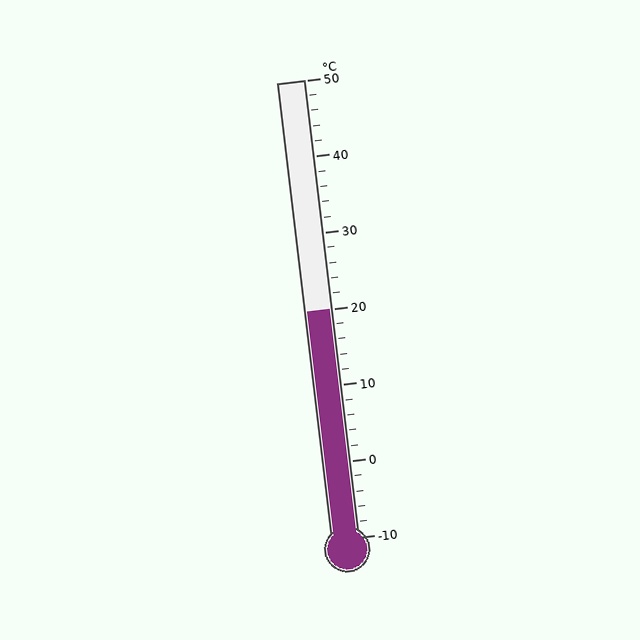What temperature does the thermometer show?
The thermometer shows approximately 20°C.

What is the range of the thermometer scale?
The thermometer scale ranges from -10°C to 50°C.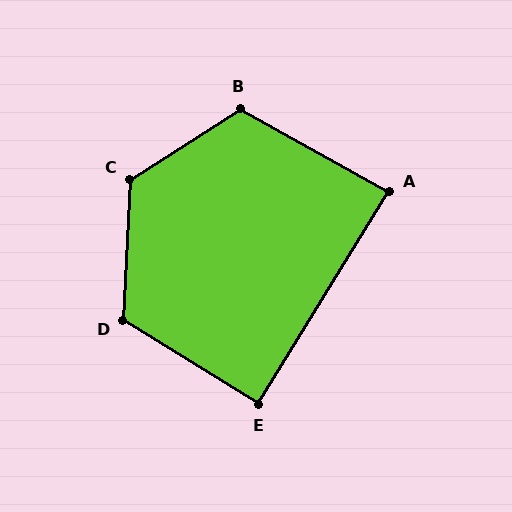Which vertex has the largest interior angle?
C, at approximately 125 degrees.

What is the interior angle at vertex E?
Approximately 90 degrees (approximately right).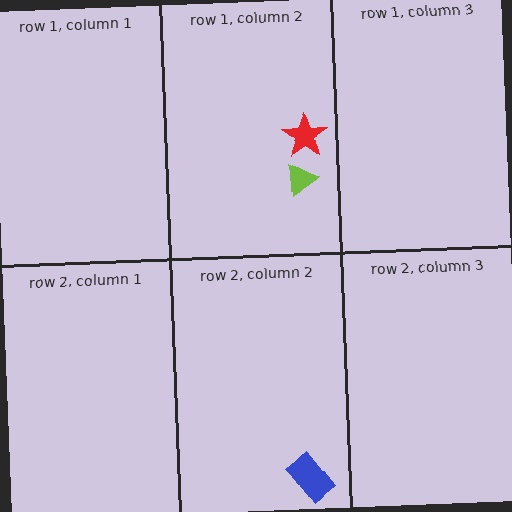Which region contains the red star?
The row 1, column 2 region.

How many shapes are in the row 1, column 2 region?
2.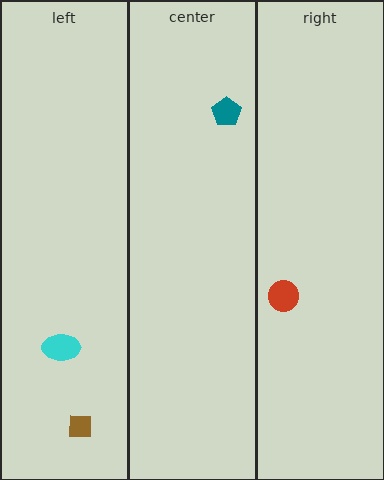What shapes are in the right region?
The red circle.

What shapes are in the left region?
The brown square, the cyan ellipse.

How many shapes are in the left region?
2.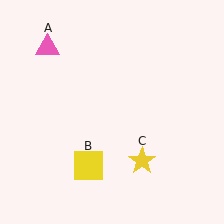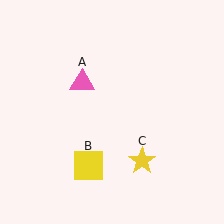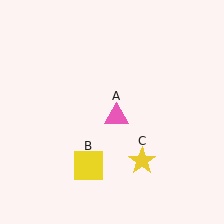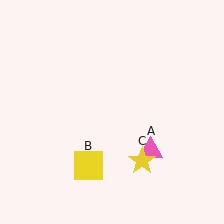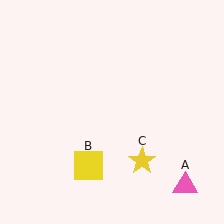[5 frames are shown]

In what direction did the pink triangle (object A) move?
The pink triangle (object A) moved down and to the right.